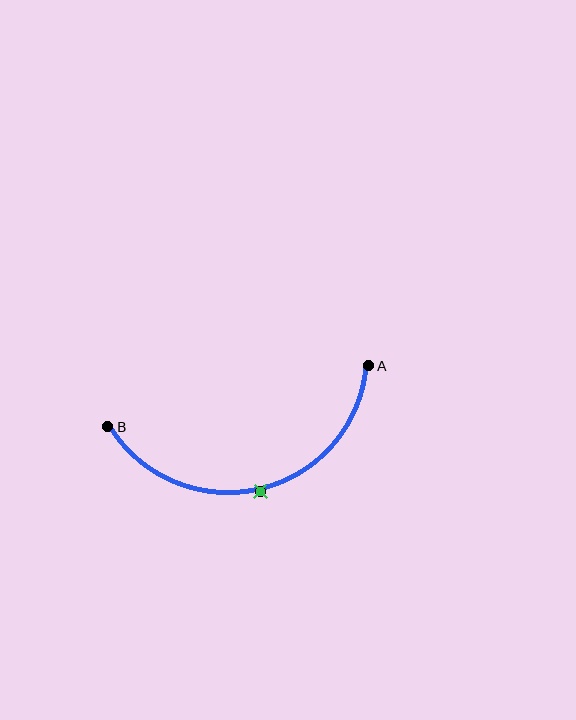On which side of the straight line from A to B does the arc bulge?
The arc bulges below the straight line connecting A and B.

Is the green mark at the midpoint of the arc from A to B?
Yes. The green mark lies on the arc at equal arc-length from both A and B — it is the arc midpoint.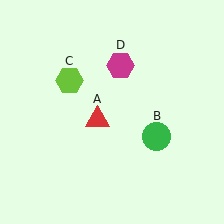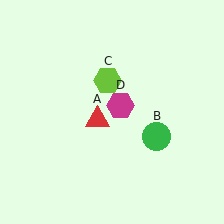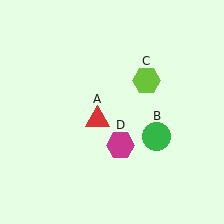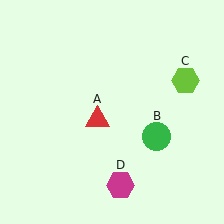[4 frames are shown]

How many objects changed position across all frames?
2 objects changed position: lime hexagon (object C), magenta hexagon (object D).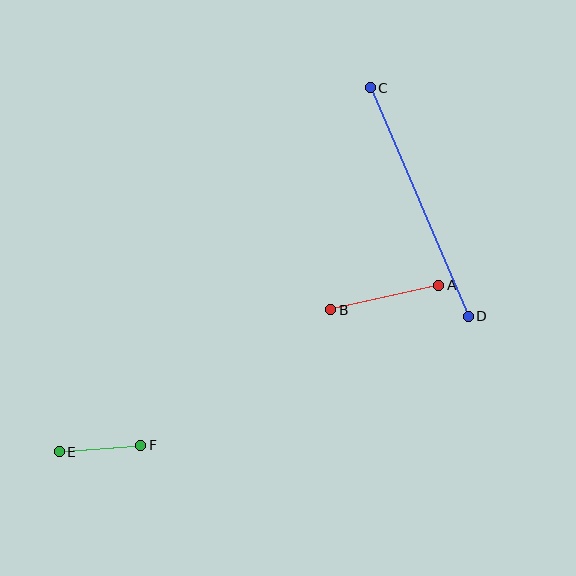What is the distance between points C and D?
The distance is approximately 249 pixels.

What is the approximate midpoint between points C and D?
The midpoint is at approximately (419, 202) pixels.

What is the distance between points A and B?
The distance is approximately 111 pixels.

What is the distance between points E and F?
The distance is approximately 82 pixels.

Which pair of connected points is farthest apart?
Points C and D are farthest apart.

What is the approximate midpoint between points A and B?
The midpoint is at approximately (385, 297) pixels.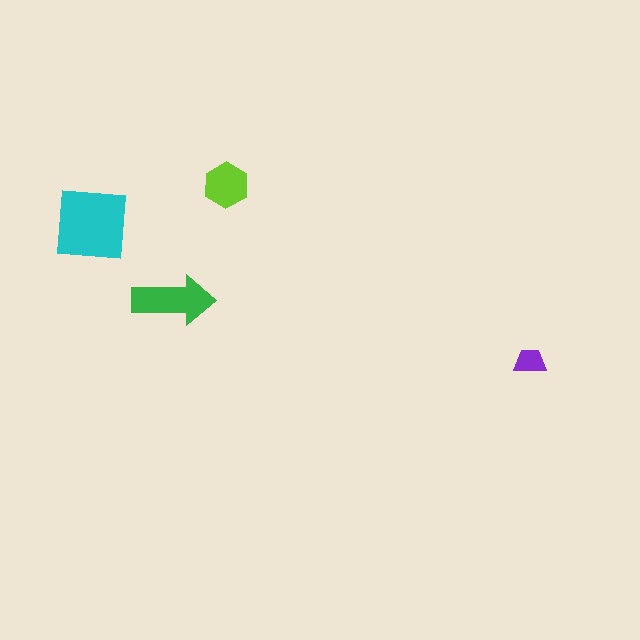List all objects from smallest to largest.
The purple trapezoid, the lime hexagon, the green arrow, the cyan square.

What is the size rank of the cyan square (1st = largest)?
1st.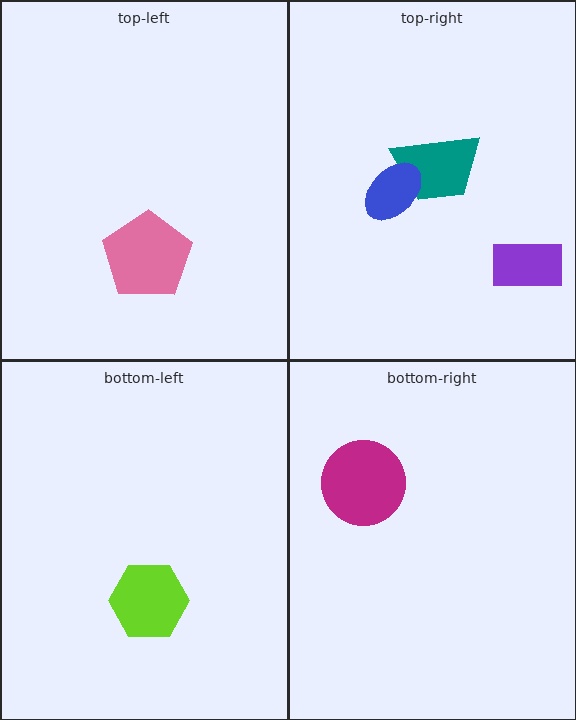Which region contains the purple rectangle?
The top-right region.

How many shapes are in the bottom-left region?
1.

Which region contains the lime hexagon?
The bottom-left region.